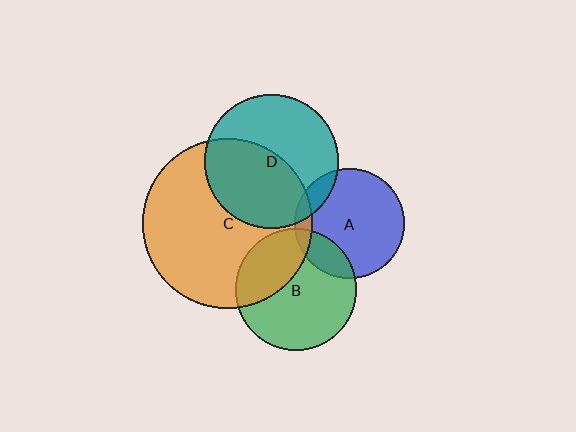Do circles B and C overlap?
Yes.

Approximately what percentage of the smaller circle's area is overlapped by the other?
Approximately 30%.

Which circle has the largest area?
Circle C (orange).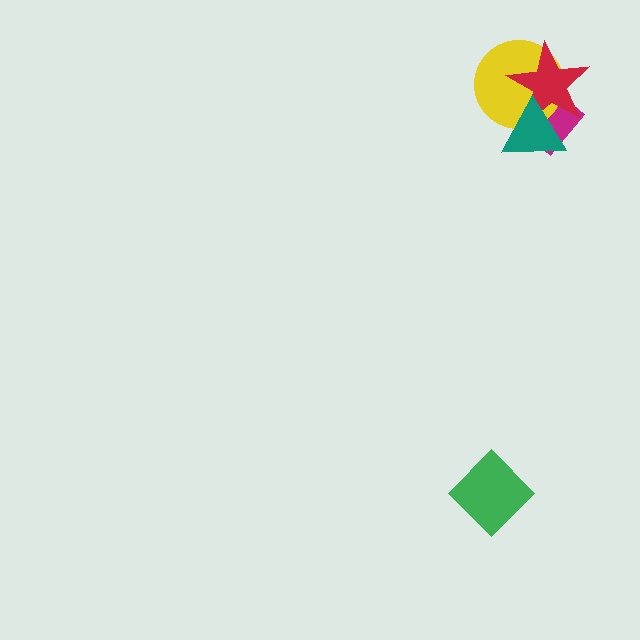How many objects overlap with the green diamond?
0 objects overlap with the green diamond.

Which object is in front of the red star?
The teal triangle is in front of the red star.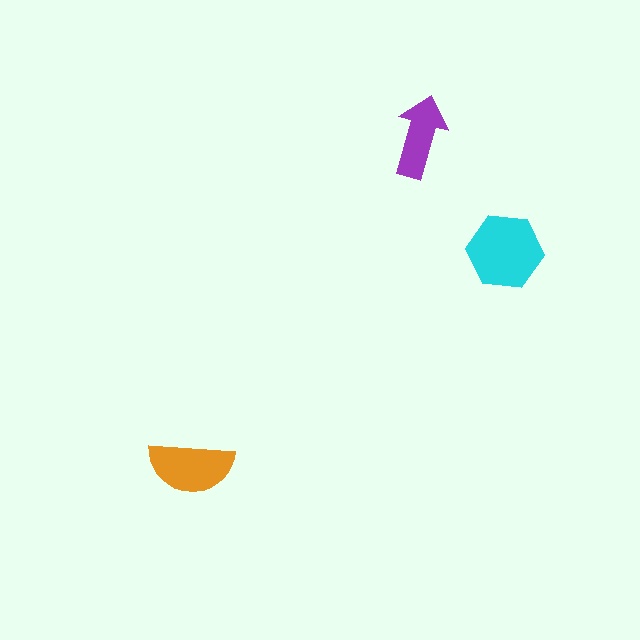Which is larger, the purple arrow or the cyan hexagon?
The cyan hexagon.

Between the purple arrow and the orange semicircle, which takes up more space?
The orange semicircle.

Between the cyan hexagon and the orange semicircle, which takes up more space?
The cyan hexagon.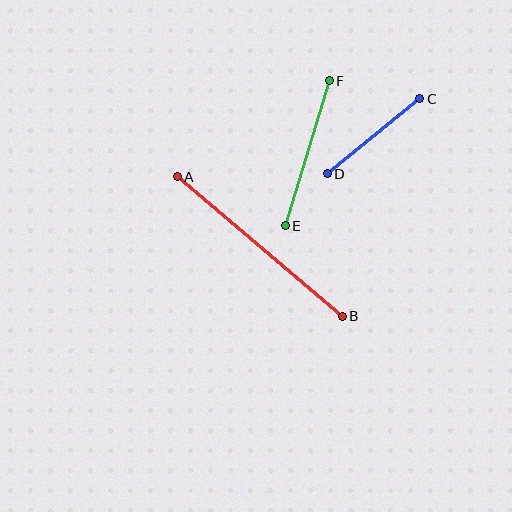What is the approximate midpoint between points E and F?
The midpoint is at approximately (307, 153) pixels.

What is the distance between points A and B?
The distance is approximately 216 pixels.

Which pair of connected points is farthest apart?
Points A and B are farthest apart.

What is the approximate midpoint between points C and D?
The midpoint is at approximately (374, 136) pixels.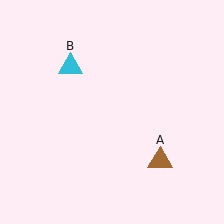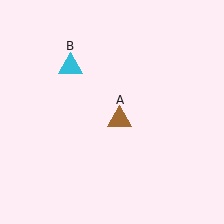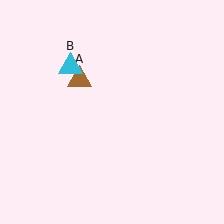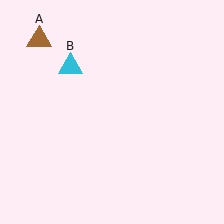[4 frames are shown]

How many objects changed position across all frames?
1 object changed position: brown triangle (object A).